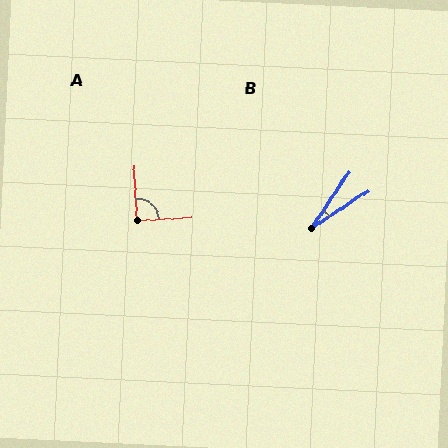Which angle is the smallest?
B, at approximately 23 degrees.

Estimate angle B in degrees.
Approximately 23 degrees.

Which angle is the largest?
A, at approximately 90 degrees.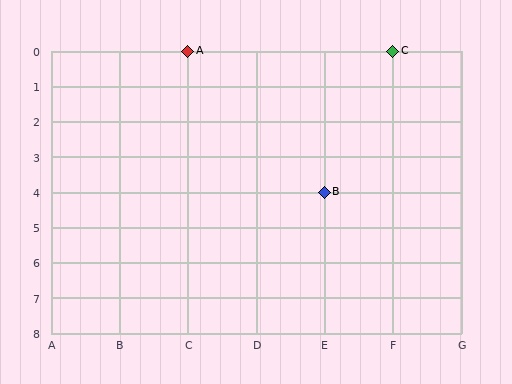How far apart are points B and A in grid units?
Points B and A are 2 columns and 4 rows apart (about 4.5 grid units diagonally).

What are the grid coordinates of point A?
Point A is at grid coordinates (C, 0).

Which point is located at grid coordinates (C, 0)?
Point A is at (C, 0).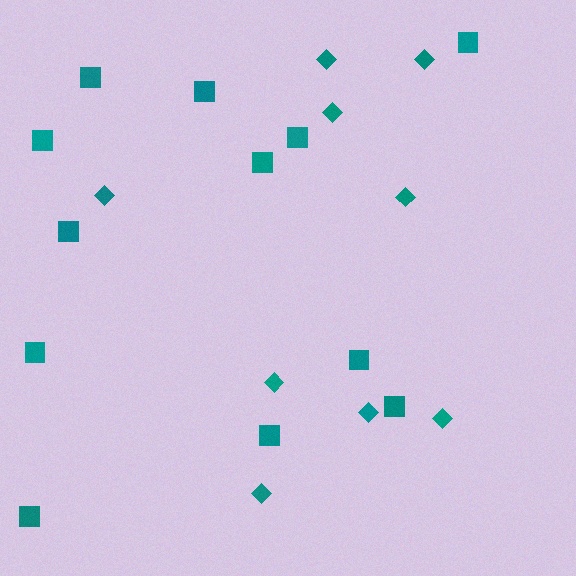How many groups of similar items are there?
There are 2 groups: one group of squares (12) and one group of diamonds (9).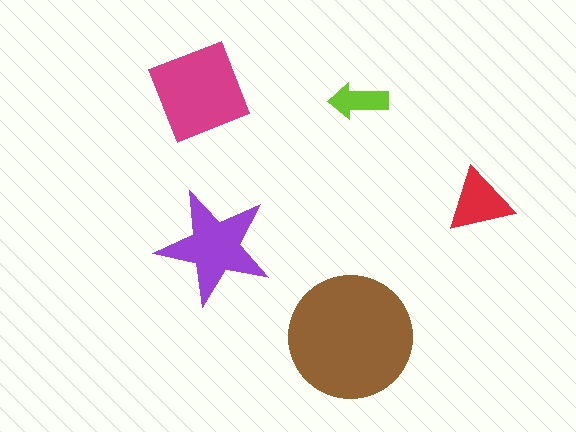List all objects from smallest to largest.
The lime arrow, the red triangle, the purple star, the magenta diamond, the brown circle.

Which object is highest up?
The magenta diamond is topmost.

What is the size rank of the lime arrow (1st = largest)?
5th.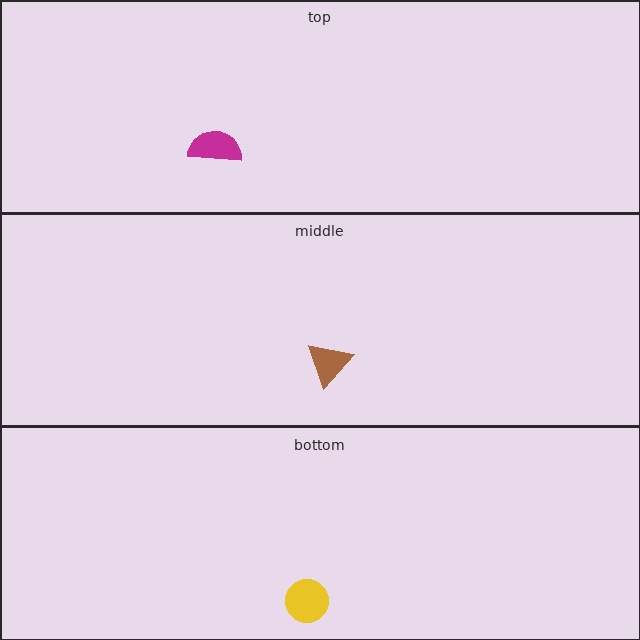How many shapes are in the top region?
1.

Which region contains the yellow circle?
The bottom region.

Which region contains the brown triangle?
The middle region.